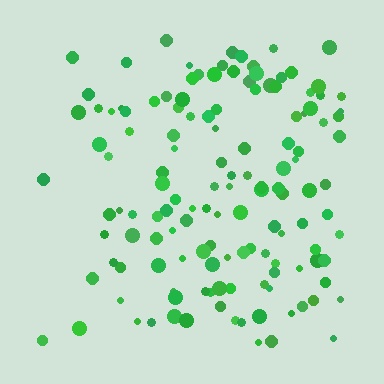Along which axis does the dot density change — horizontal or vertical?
Horizontal.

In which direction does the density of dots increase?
From left to right, with the right side densest.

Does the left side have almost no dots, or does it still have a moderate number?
Still a moderate number, just noticeably fewer than the right.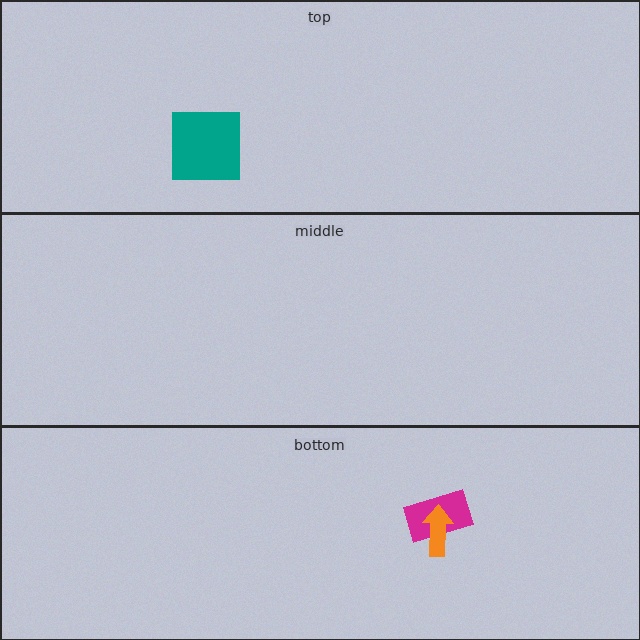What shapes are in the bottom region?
The magenta rectangle, the orange arrow.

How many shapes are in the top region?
1.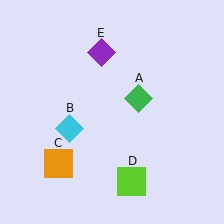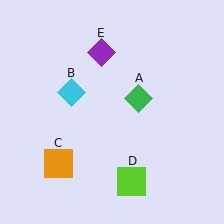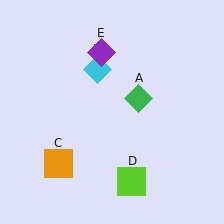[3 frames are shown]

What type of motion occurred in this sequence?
The cyan diamond (object B) rotated clockwise around the center of the scene.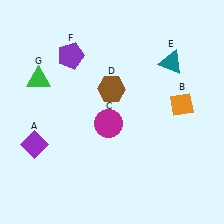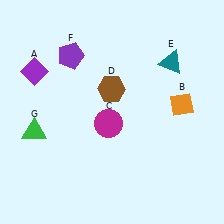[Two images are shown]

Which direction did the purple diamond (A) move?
The purple diamond (A) moved up.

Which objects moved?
The objects that moved are: the purple diamond (A), the green triangle (G).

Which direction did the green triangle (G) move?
The green triangle (G) moved down.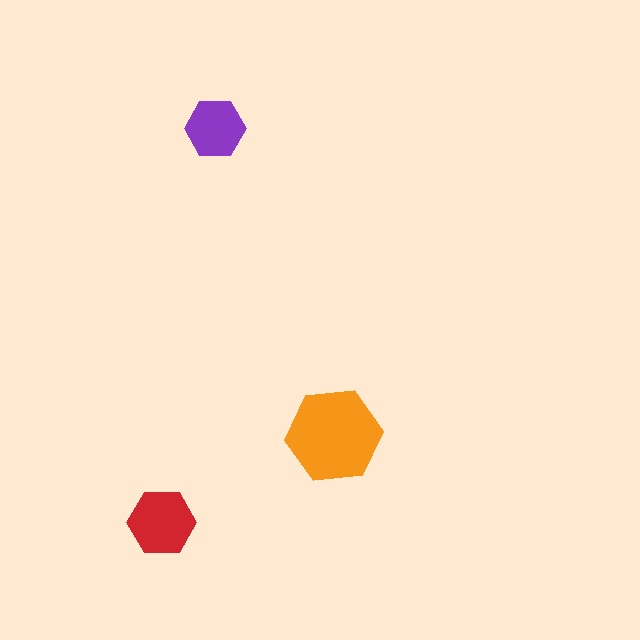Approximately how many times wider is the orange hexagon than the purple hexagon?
About 1.5 times wider.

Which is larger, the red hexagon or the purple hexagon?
The red one.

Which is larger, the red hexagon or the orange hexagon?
The orange one.